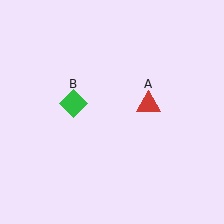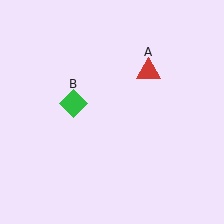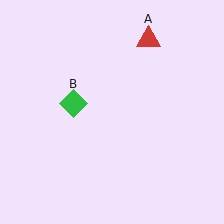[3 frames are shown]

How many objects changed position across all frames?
1 object changed position: red triangle (object A).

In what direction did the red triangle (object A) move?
The red triangle (object A) moved up.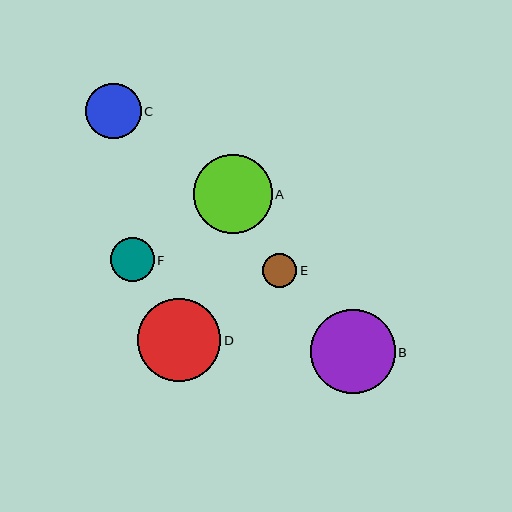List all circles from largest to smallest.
From largest to smallest: B, D, A, C, F, E.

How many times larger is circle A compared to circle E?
Circle A is approximately 2.3 times the size of circle E.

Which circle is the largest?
Circle B is the largest with a size of approximately 84 pixels.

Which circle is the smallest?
Circle E is the smallest with a size of approximately 34 pixels.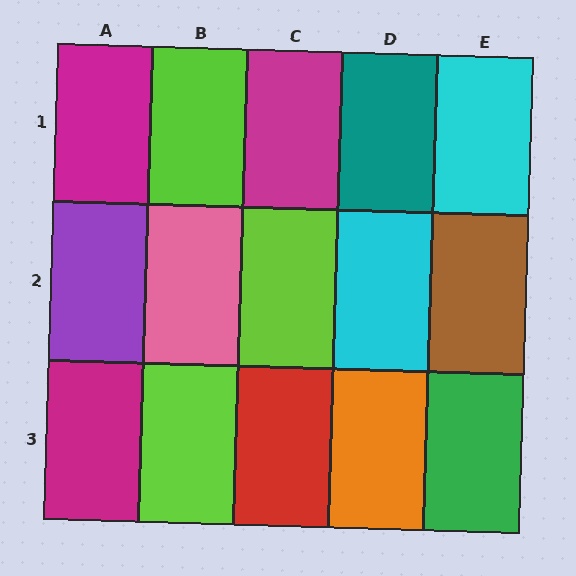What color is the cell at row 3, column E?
Green.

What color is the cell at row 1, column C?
Magenta.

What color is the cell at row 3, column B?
Lime.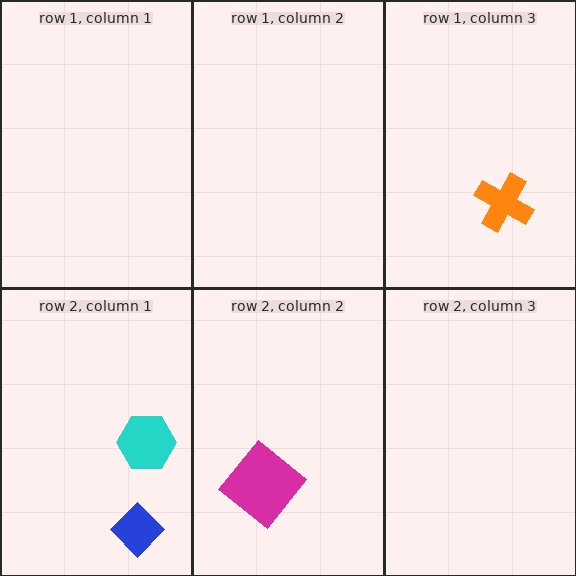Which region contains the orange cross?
The row 1, column 3 region.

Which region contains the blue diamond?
The row 2, column 1 region.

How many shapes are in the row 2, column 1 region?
2.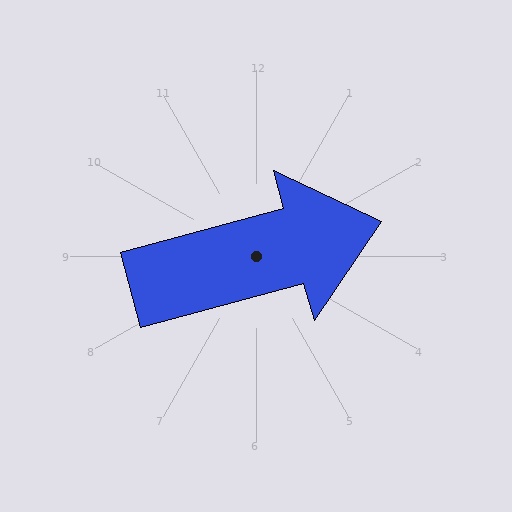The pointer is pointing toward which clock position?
Roughly 2 o'clock.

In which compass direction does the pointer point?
East.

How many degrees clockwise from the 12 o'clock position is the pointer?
Approximately 75 degrees.